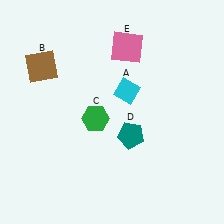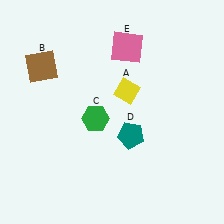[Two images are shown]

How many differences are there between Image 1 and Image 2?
There is 1 difference between the two images.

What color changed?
The diamond (A) changed from cyan in Image 1 to yellow in Image 2.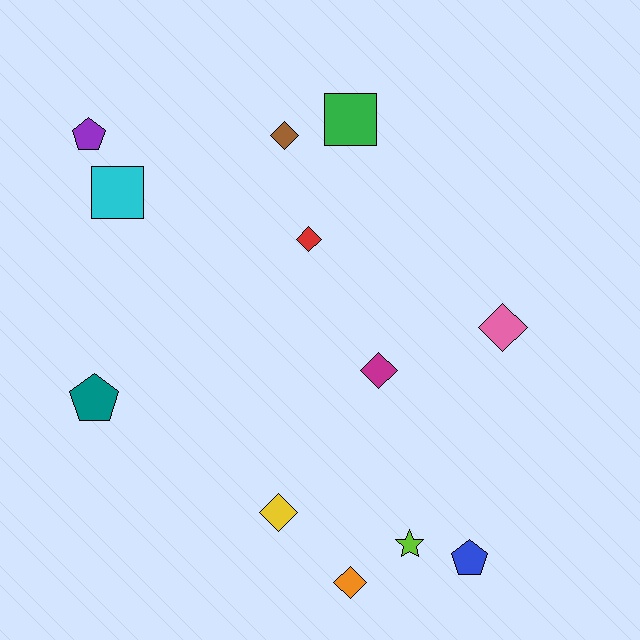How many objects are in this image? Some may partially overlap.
There are 12 objects.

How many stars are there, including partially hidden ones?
There is 1 star.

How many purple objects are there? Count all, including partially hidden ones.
There is 1 purple object.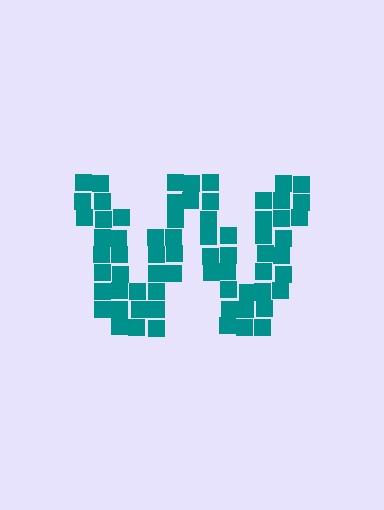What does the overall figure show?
The overall figure shows the letter W.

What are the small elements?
The small elements are squares.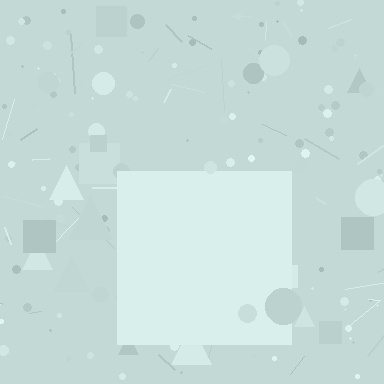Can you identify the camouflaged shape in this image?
The camouflaged shape is a square.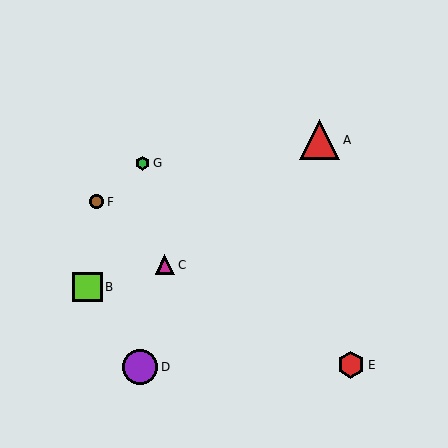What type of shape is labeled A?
Shape A is a red triangle.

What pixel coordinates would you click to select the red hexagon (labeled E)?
Click at (351, 365) to select the red hexagon E.